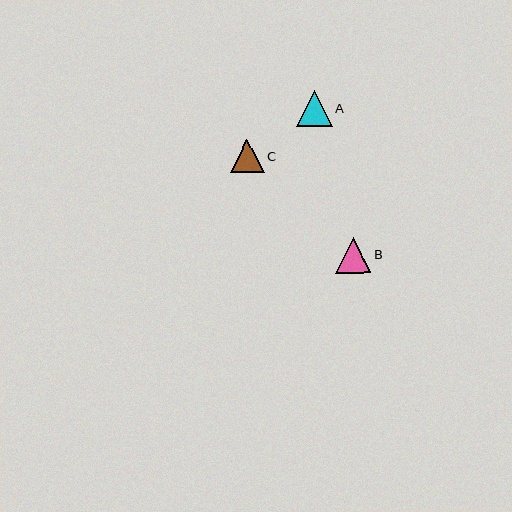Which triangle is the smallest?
Triangle C is the smallest with a size of approximately 34 pixels.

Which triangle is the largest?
Triangle A is the largest with a size of approximately 36 pixels.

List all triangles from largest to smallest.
From largest to smallest: A, B, C.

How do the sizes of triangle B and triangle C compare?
Triangle B and triangle C are approximately the same size.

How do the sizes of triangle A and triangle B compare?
Triangle A and triangle B are approximately the same size.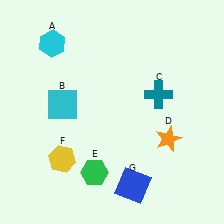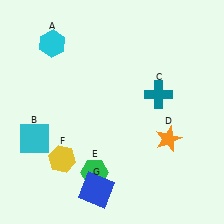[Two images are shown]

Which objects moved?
The objects that moved are: the cyan square (B), the blue square (G).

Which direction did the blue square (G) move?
The blue square (G) moved left.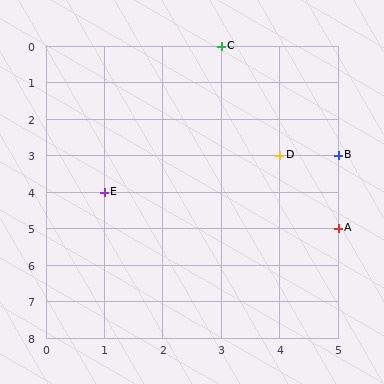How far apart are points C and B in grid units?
Points C and B are 2 columns and 3 rows apart (about 3.6 grid units diagonally).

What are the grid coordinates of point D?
Point D is at grid coordinates (4, 3).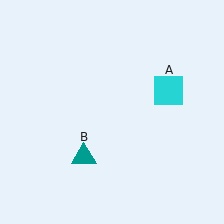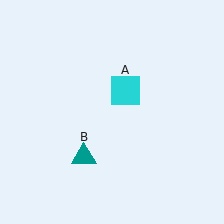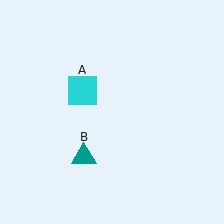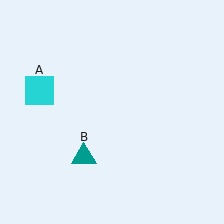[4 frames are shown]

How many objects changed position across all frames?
1 object changed position: cyan square (object A).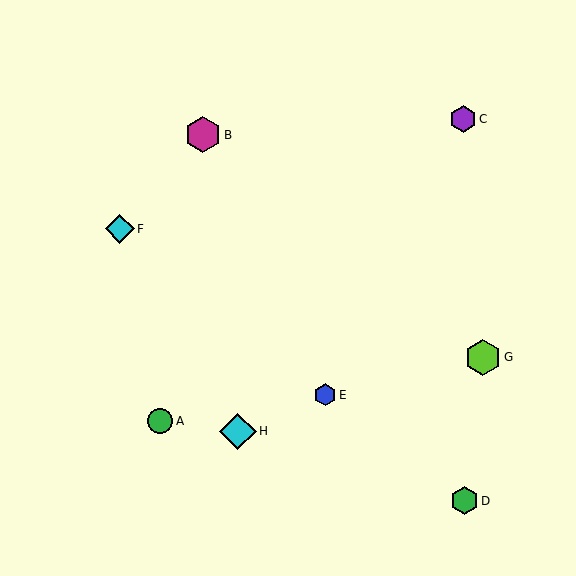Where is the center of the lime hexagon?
The center of the lime hexagon is at (483, 357).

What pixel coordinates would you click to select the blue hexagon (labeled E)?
Click at (325, 395) to select the blue hexagon E.